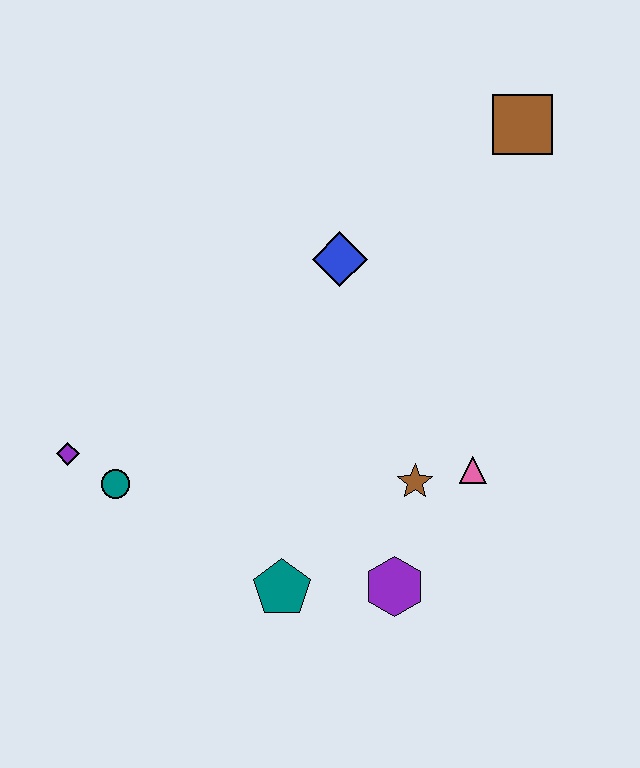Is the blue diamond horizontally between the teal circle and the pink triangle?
Yes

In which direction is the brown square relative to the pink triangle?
The brown square is above the pink triangle.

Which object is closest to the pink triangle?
The brown star is closest to the pink triangle.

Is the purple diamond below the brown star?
No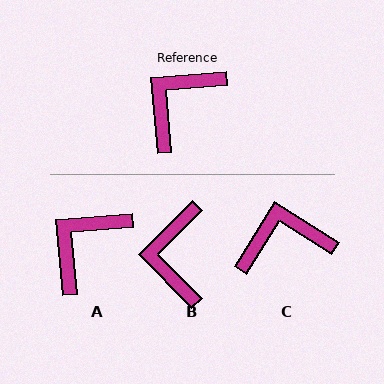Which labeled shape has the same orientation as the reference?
A.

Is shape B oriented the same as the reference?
No, it is off by about 40 degrees.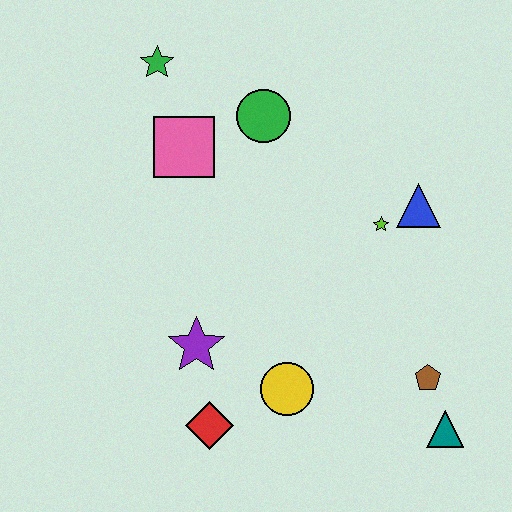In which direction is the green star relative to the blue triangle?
The green star is to the left of the blue triangle.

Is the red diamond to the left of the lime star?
Yes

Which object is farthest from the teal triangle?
The green star is farthest from the teal triangle.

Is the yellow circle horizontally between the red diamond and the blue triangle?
Yes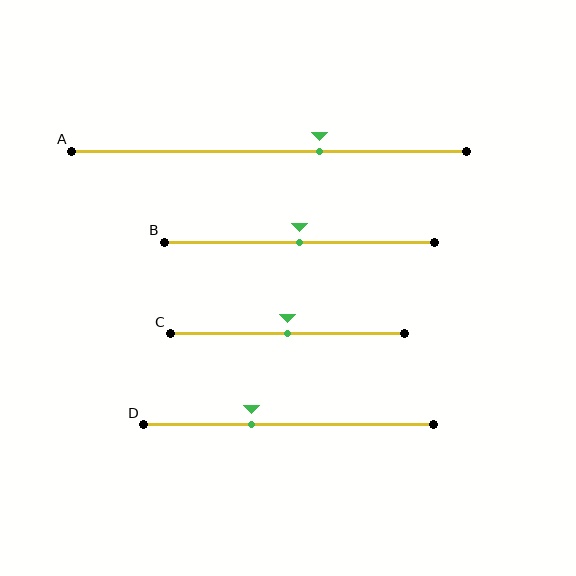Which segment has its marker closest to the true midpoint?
Segment B has its marker closest to the true midpoint.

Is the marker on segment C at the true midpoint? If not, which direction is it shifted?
Yes, the marker on segment C is at the true midpoint.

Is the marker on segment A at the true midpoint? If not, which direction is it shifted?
No, the marker on segment A is shifted to the right by about 13% of the segment length.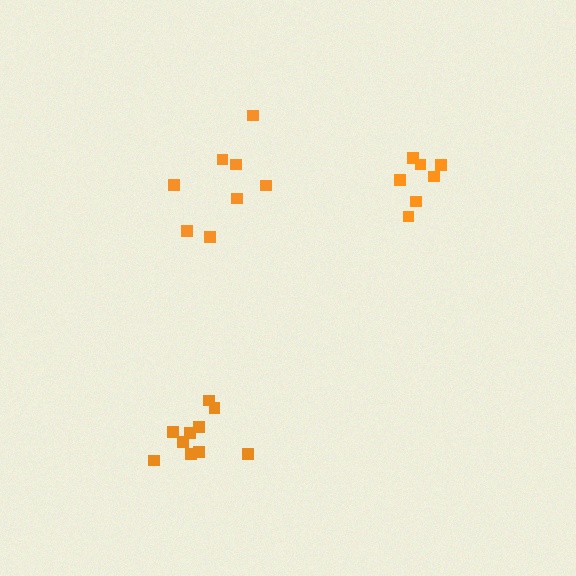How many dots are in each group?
Group 1: 8 dots, Group 2: 7 dots, Group 3: 10 dots (25 total).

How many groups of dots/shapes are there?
There are 3 groups.